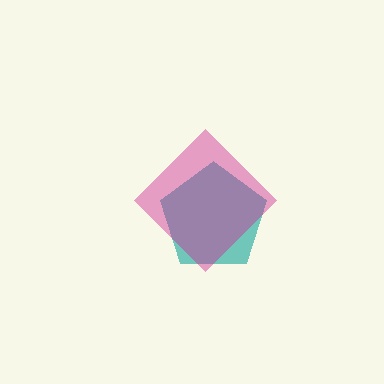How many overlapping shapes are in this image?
There are 2 overlapping shapes in the image.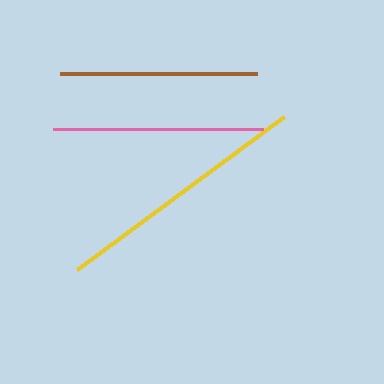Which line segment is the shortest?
The brown line is the shortest at approximately 197 pixels.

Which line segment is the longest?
The yellow line is the longest at approximately 257 pixels.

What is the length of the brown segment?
The brown segment is approximately 197 pixels long.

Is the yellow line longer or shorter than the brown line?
The yellow line is longer than the brown line.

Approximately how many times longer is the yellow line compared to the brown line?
The yellow line is approximately 1.3 times the length of the brown line.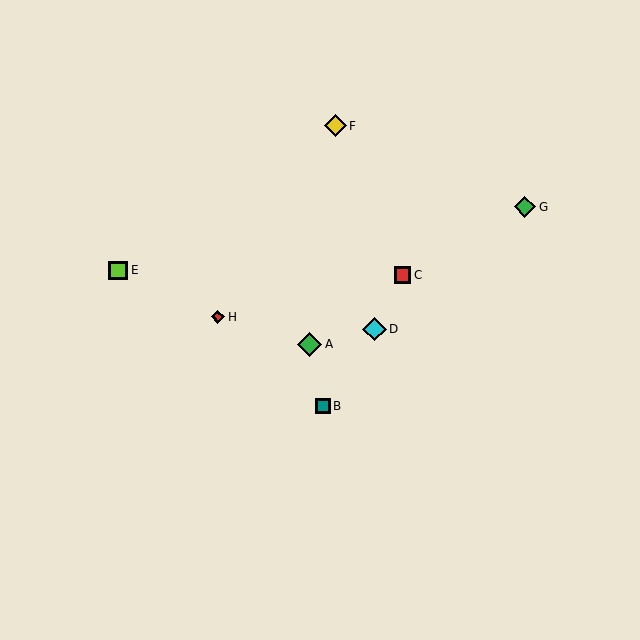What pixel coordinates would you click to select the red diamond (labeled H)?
Click at (218, 317) to select the red diamond H.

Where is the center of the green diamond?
The center of the green diamond is at (309, 344).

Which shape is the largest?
The green diamond (labeled A) is the largest.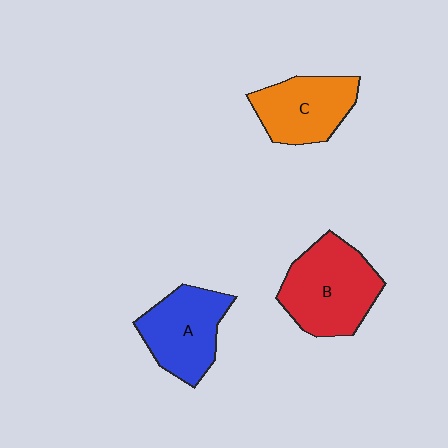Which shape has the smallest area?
Shape C (orange).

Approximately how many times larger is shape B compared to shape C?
Approximately 1.3 times.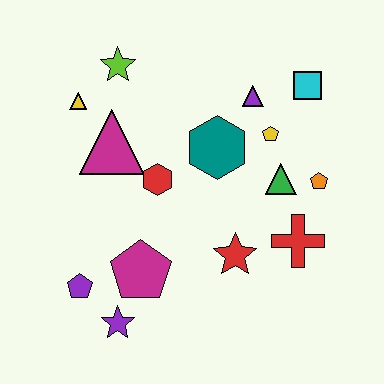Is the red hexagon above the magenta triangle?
No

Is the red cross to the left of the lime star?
No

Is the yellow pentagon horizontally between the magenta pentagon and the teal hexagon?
No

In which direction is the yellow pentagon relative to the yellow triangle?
The yellow pentagon is to the right of the yellow triangle.